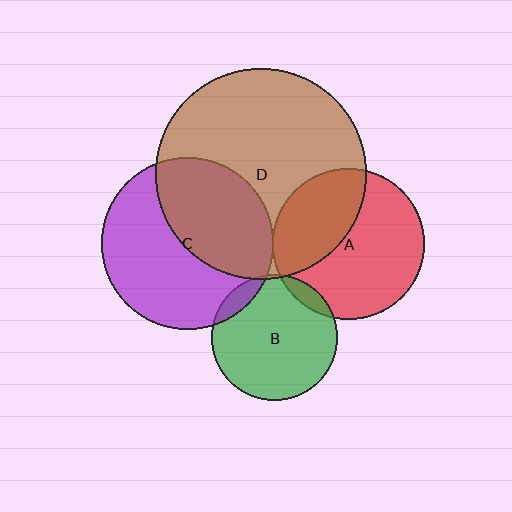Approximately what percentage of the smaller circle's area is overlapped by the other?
Approximately 10%.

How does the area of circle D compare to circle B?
Approximately 2.8 times.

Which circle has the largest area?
Circle D (brown).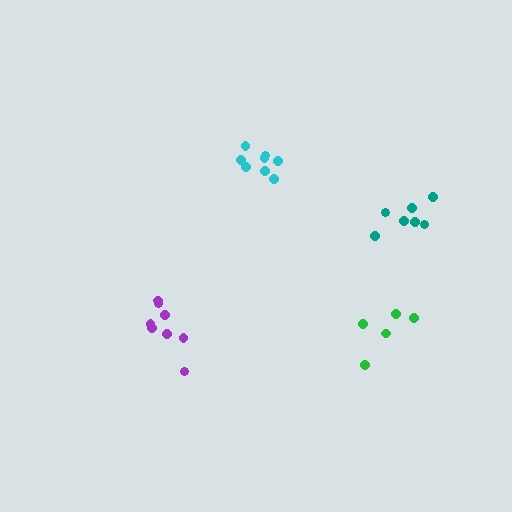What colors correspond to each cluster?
The clusters are colored: teal, cyan, green, purple.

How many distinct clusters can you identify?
There are 4 distinct clusters.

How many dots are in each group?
Group 1: 7 dots, Group 2: 8 dots, Group 3: 5 dots, Group 4: 8 dots (28 total).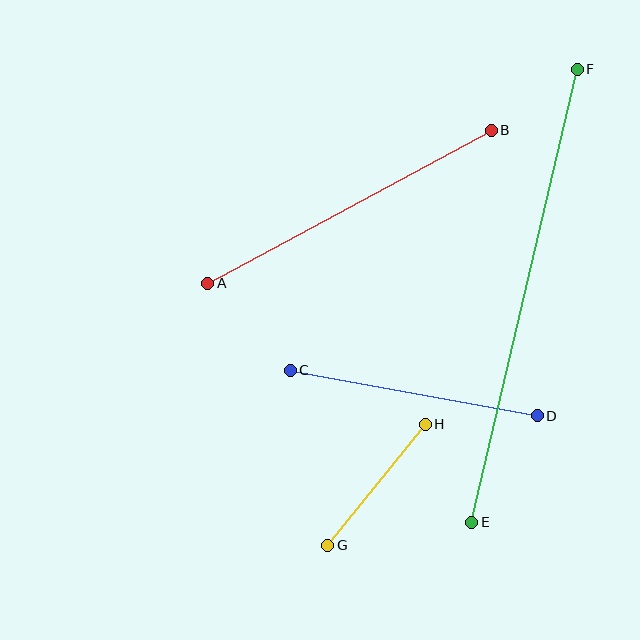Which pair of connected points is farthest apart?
Points E and F are farthest apart.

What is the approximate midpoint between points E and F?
The midpoint is at approximately (524, 296) pixels.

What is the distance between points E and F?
The distance is approximately 465 pixels.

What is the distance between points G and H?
The distance is approximately 155 pixels.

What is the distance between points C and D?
The distance is approximately 251 pixels.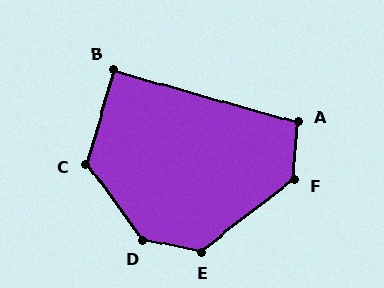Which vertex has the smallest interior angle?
B, at approximately 90 degrees.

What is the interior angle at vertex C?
Approximately 127 degrees (obtuse).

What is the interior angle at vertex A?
Approximately 102 degrees (obtuse).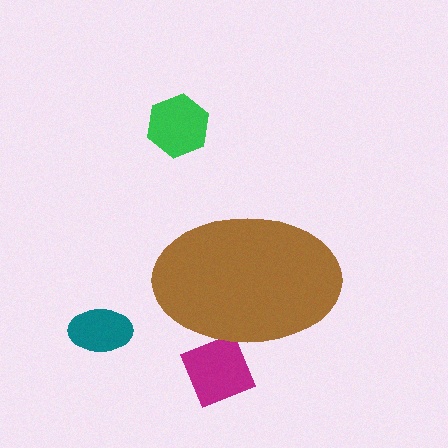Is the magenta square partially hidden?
Yes, the magenta square is partially hidden behind the brown ellipse.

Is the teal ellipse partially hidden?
No, the teal ellipse is fully visible.